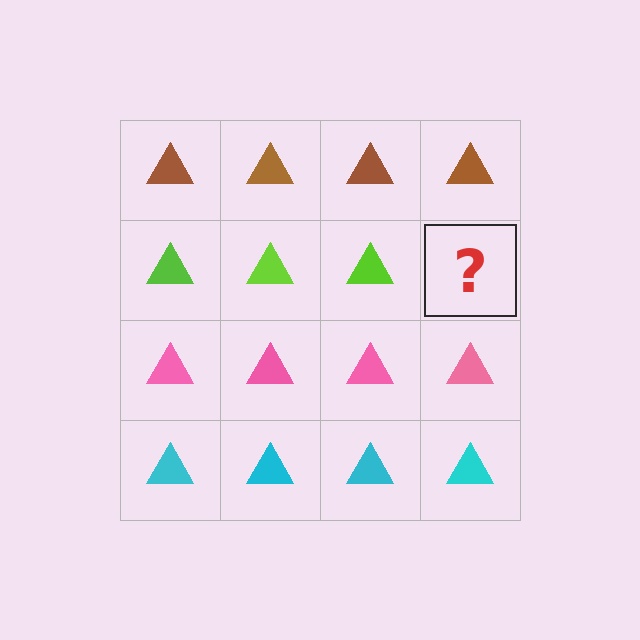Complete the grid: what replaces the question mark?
The question mark should be replaced with a lime triangle.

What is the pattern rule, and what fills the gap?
The rule is that each row has a consistent color. The gap should be filled with a lime triangle.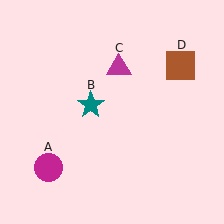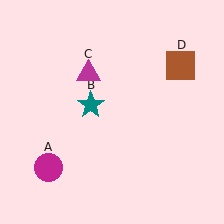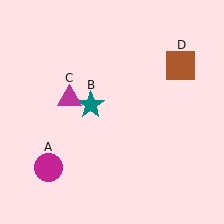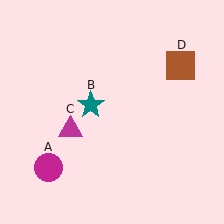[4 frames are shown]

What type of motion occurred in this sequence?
The magenta triangle (object C) rotated counterclockwise around the center of the scene.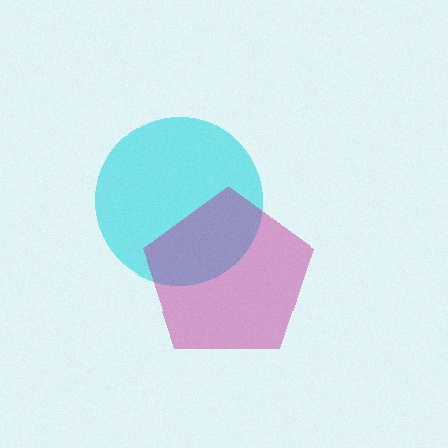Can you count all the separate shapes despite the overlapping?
Yes, there are 2 separate shapes.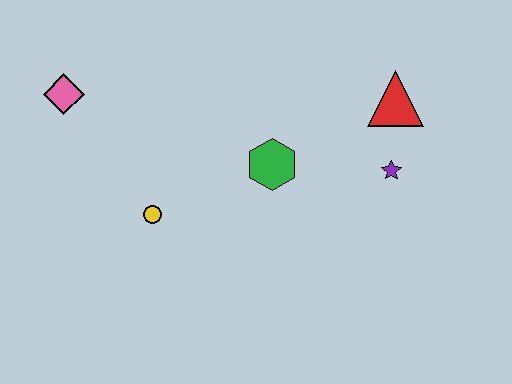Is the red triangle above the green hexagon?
Yes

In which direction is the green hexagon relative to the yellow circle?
The green hexagon is to the right of the yellow circle.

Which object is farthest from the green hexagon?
The pink diamond is farthest from the green hexagon.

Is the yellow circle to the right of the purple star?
No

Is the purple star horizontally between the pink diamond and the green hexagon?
No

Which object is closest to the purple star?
The red triangle is closest to the purple star.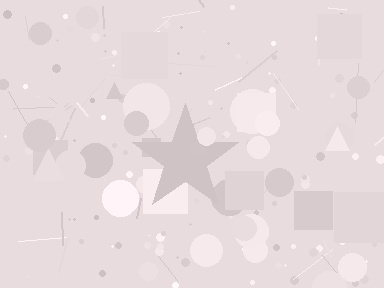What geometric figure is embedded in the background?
A star is embedded in the background.